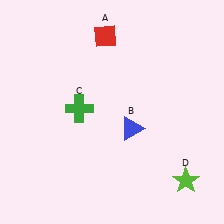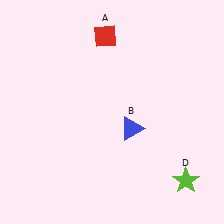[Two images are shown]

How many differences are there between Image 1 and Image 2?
There is 1 difference between the two images.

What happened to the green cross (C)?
The green cross (C) was removed in Image 2. It was in the top-left area of Image 1.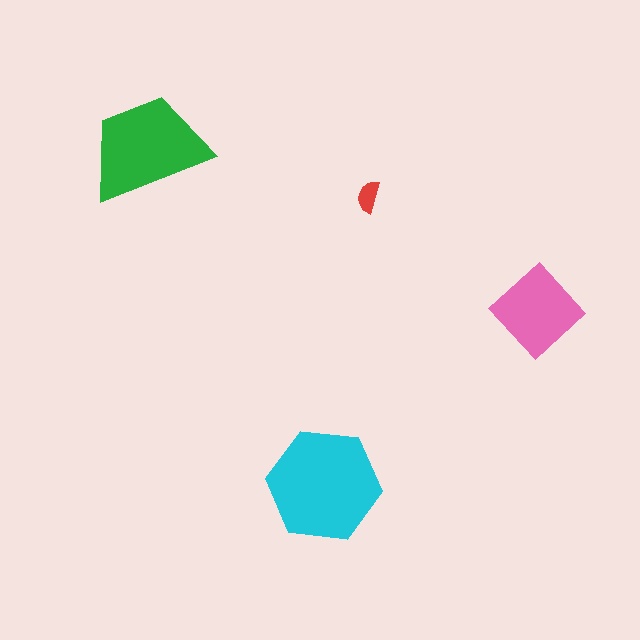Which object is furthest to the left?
The green trapezoid is leftmost.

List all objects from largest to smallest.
The cyan hexagon, the green trapezoid, the pink diamond, the red semicircle.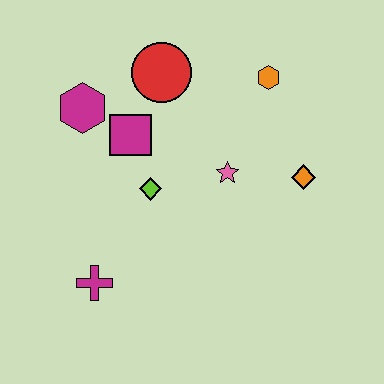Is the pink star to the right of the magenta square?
Yes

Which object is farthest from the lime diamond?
The orange hexagon is farthest from the lime diamond.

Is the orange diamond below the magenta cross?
No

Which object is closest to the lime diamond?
The magenta square is closest to the lime diamond.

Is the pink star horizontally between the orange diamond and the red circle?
Yes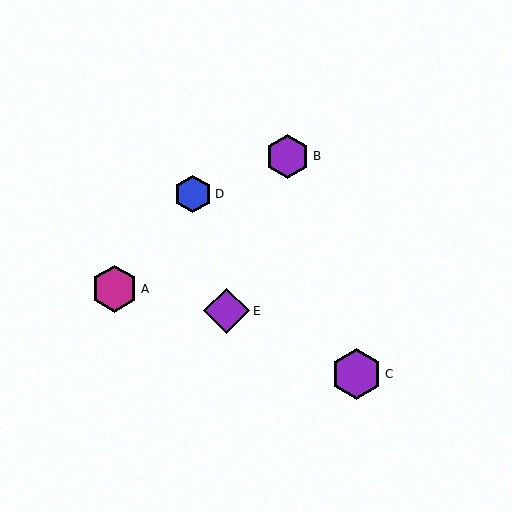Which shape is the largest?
The purple hexagon (labeled C) is the largest.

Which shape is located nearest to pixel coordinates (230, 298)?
The purple diamond (labeled E) at (227, 311) is nearest to that location.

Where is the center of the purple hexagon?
The center of the purple hexagon is at (357, 374).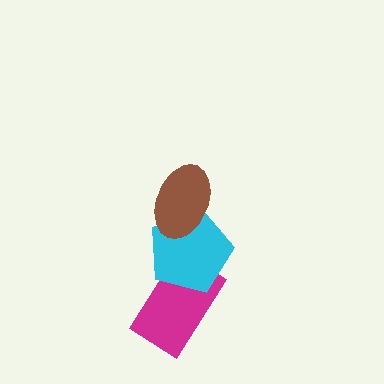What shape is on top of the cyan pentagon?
The brown ellipse is on top of the cyan pentagon.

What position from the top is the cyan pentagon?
The cyan pentagon is 2nd from the top.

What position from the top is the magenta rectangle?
The magenta rectangle is 3rd from the top.